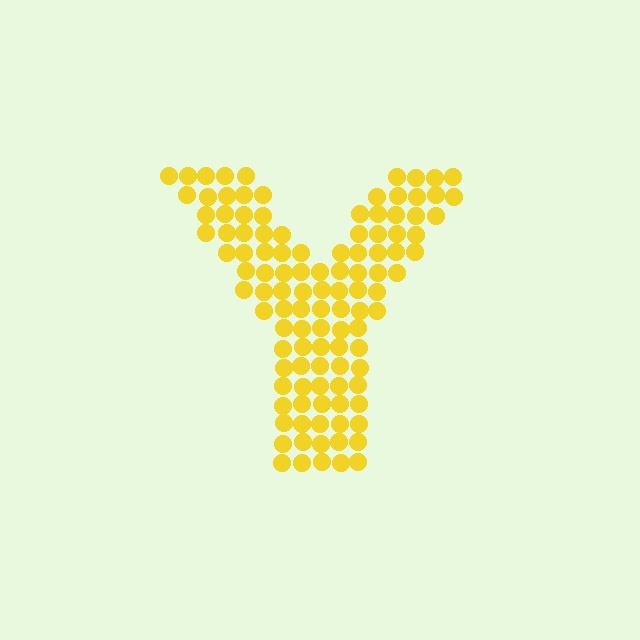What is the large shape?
The large shape is the letter Y.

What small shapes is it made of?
It is made of small circles.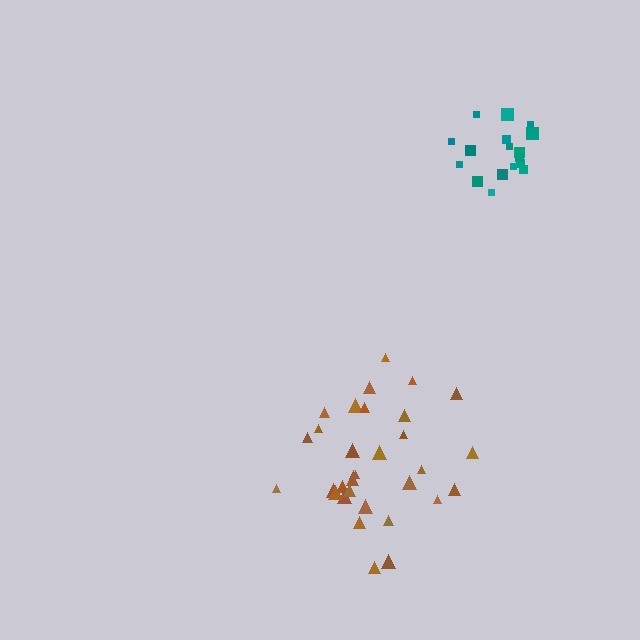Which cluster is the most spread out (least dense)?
Brown.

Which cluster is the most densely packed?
Teal.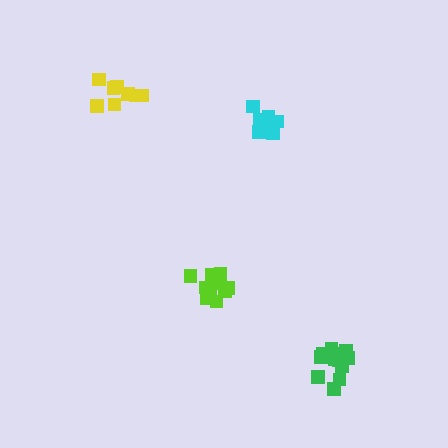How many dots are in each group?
Group 1: 8 dots, Group 2: 12 dots, Group 3: 9 dots, Group 4: 12 dots (41 total).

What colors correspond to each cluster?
The clusters are colored: yellow, lime, cyan, green.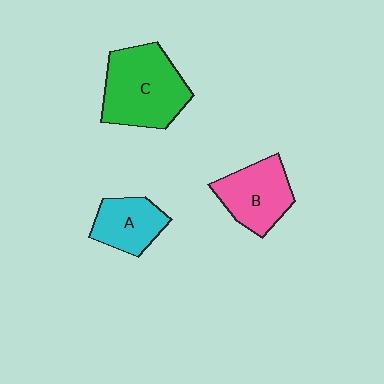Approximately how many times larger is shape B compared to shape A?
Approximately 1.2 times.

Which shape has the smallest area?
Shape A (cyan).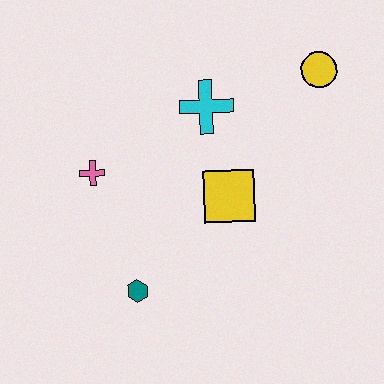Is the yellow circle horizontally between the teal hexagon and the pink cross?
No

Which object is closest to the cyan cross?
The yellow square is closest to the cyan cross.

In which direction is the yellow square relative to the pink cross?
The yellow square is to the right of the pink cross.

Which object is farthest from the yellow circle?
The teal hexagon is farthest from the yellow circle.